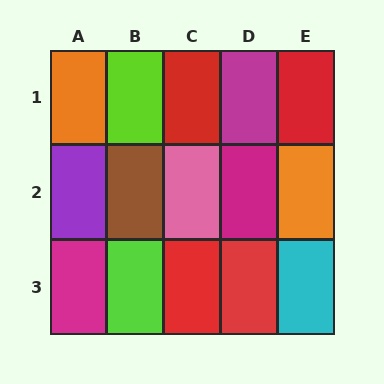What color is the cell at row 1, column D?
Magenta.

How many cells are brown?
1 cell is brown.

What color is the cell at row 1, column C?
Red.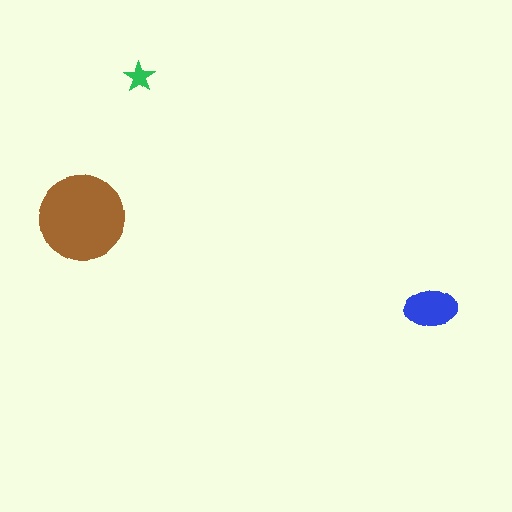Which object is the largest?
The brown circle.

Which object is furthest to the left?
The brown circle is leftmost.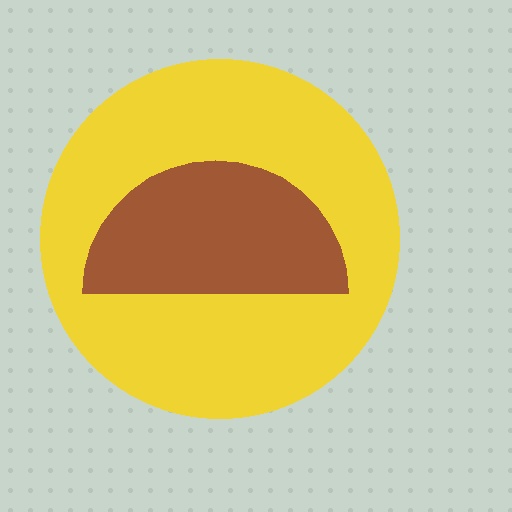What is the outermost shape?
The yellow circle.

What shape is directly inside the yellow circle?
The brown semicircle.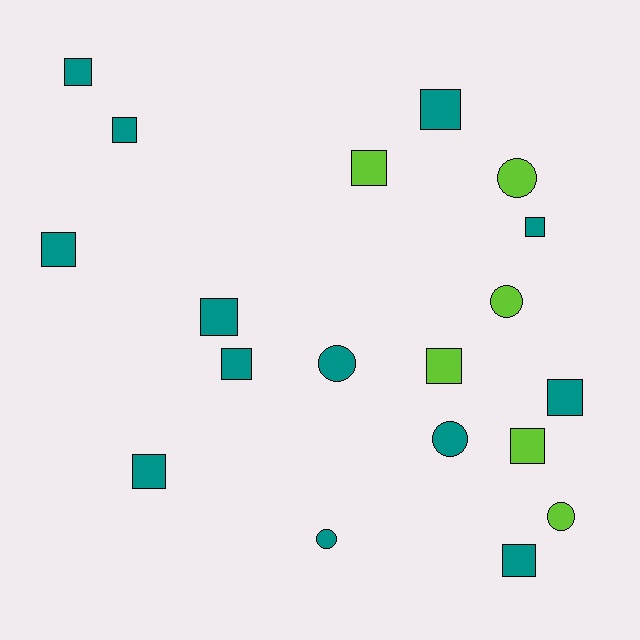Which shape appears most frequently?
Square, with 13 objects.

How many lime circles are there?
There are 3 lime circles.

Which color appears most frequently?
Teal, with 13 objects.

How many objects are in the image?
There are 19 objects.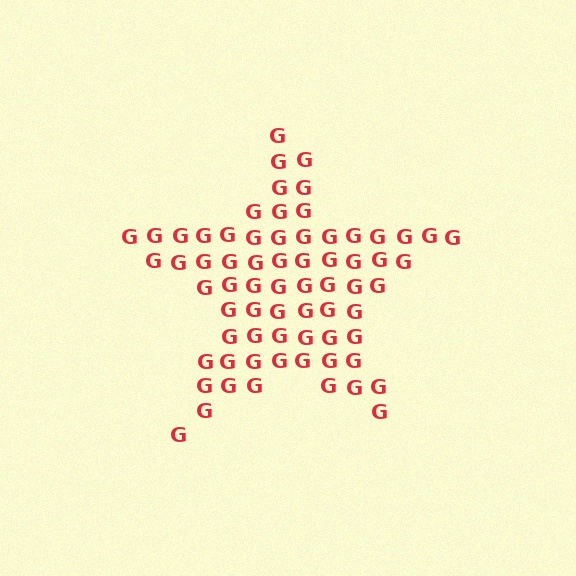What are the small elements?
The small elements are letter G's.